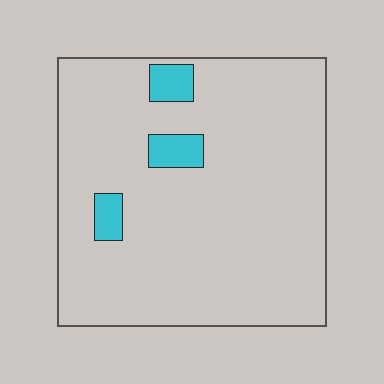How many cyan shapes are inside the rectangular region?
3.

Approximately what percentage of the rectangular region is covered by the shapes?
Approximately 5%.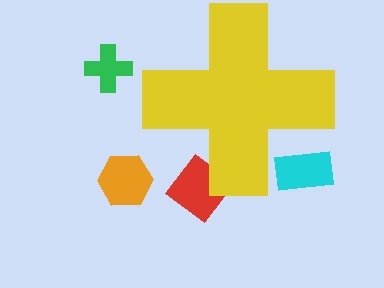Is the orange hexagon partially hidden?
No, the orange hexagon is fully visible.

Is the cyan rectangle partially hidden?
Yes, the cyan rectangle is partially hidden behind the yellow cross.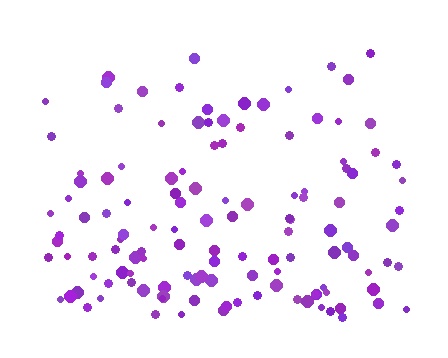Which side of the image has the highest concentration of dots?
The bottom.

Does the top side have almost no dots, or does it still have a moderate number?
Still a moderate number, just noticeably fewer than the bottom.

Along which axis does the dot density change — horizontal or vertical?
Vertical.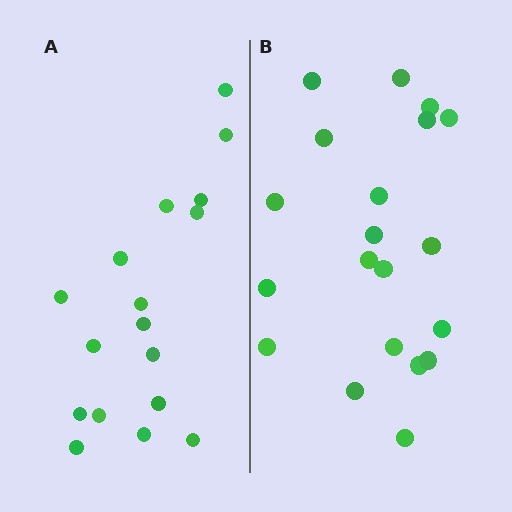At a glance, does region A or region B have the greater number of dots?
Region B (the right region) has more dots.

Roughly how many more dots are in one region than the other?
Region B has just a few more — roughly 2 or 3 more dots than region A.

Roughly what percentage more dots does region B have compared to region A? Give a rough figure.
About 20% more.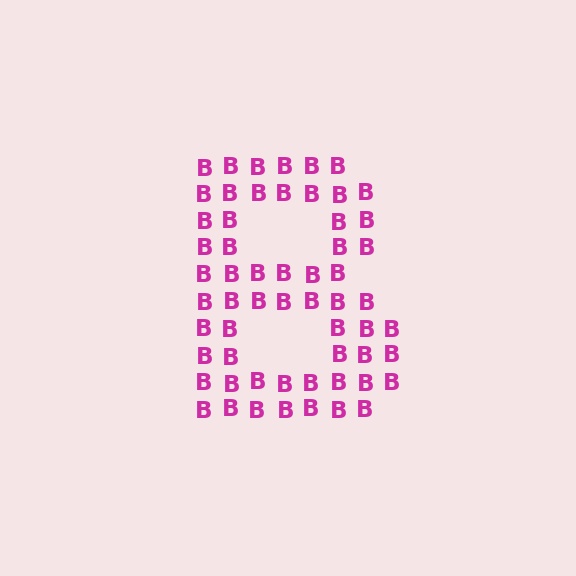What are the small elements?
The small elements are letter B's.